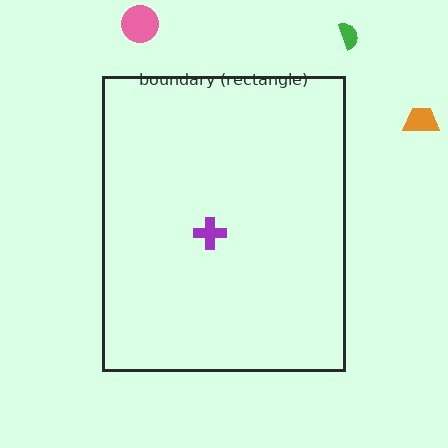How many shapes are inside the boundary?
1 inside, 3 outside.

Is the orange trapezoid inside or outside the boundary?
Outside.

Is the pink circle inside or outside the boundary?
Outside.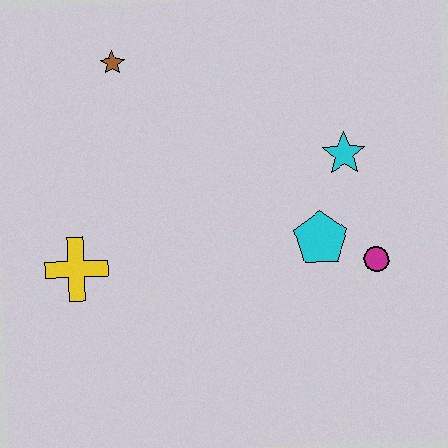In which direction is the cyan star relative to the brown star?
The cyan star is to the right of the brown star.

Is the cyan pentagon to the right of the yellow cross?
Yes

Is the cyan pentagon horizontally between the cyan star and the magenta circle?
No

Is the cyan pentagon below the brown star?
Yes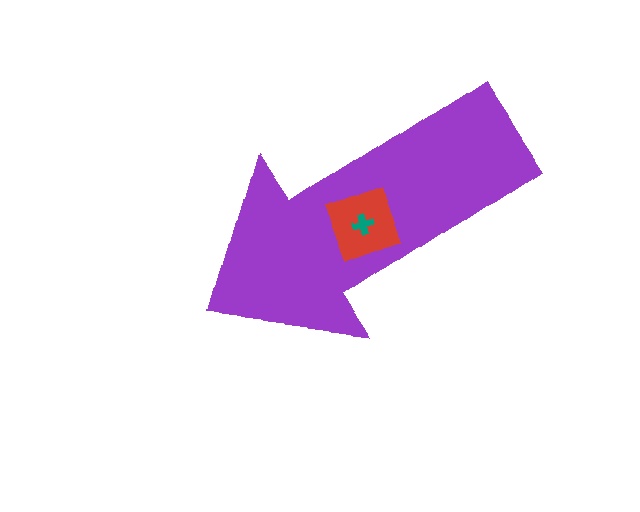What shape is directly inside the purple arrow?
The red diamond.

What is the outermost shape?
The purple arrow.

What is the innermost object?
The teal cross.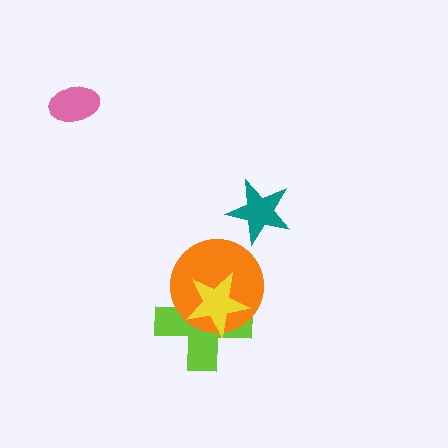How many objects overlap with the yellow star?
2 objects overlap with the yellow star.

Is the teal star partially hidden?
No, no other shape covers it.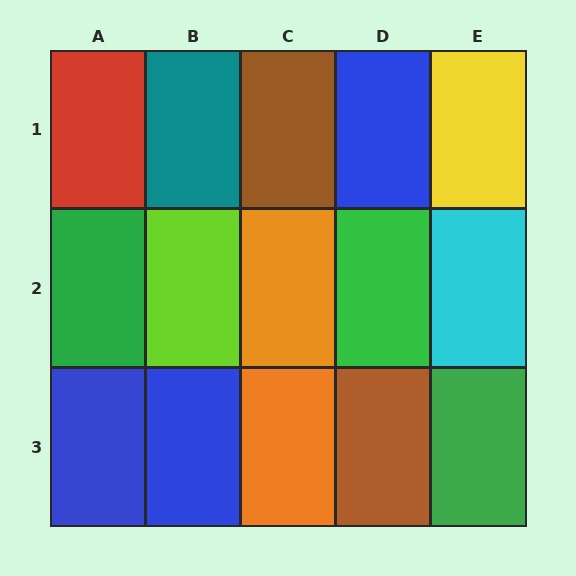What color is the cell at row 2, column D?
Green.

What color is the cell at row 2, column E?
Cyan.